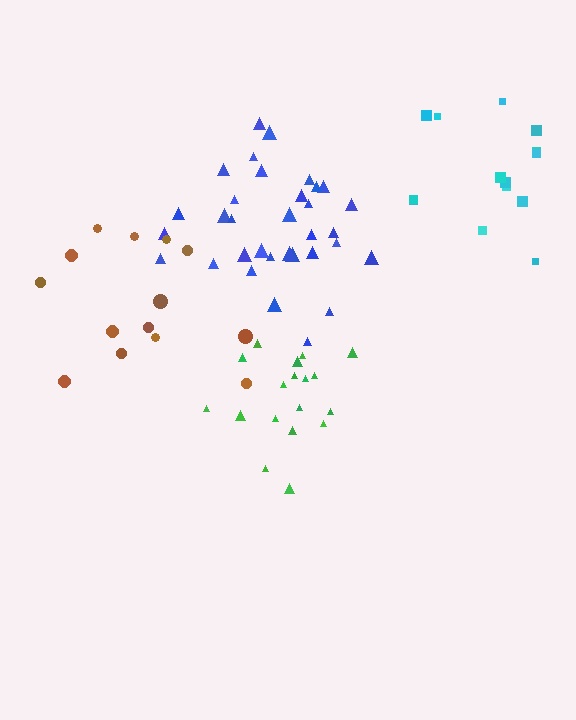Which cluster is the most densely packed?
Green.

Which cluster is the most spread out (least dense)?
Brown.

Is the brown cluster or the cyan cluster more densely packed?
Cyan.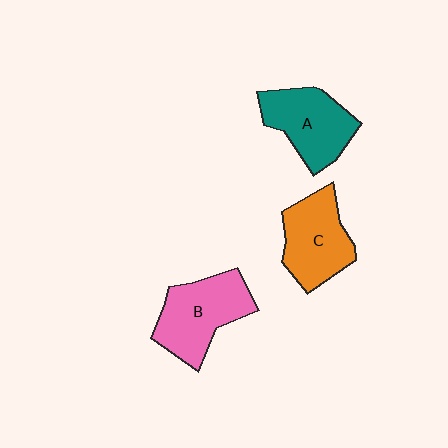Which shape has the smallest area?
Shape C (orange).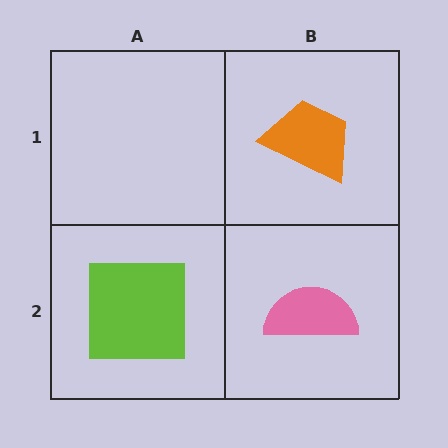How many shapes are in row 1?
1 shape.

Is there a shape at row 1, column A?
No, that cell is empty.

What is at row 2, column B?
A pink semicircle.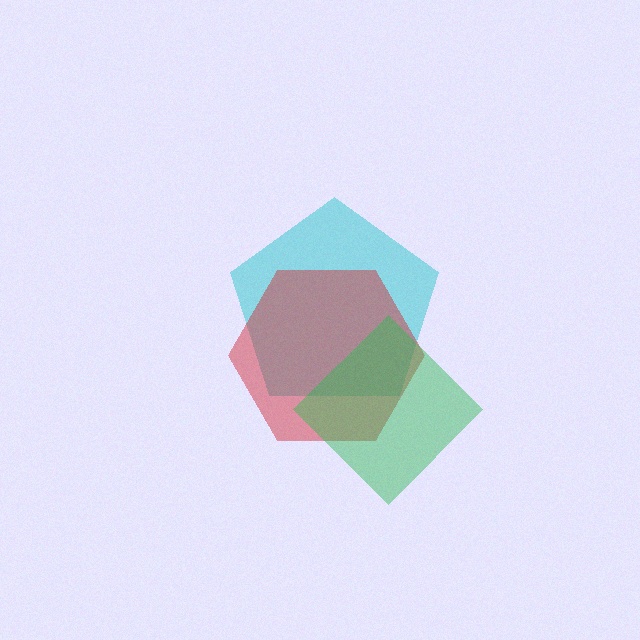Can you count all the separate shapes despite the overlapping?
Yes, there are 3 separate shapes.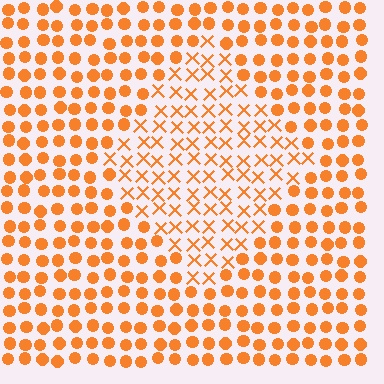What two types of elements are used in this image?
The image uses X marks inside the diamond region and circles outside it.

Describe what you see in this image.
The image is filled with small orange elements arranged in a uniform grid. A diamond-shaped region contains X marks, while the surrounding area contains circles. The boundary is defined purely by the change in element shape.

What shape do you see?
I see a diamond.